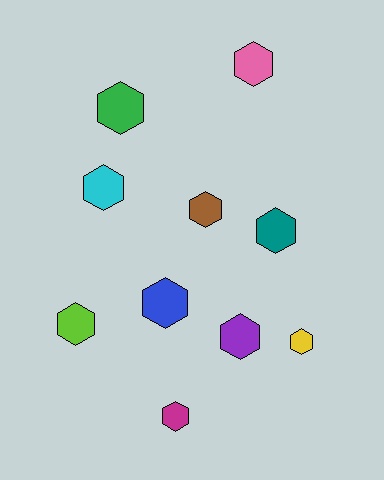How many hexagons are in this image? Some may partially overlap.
There are 10 hexagons.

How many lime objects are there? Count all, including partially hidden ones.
There is 1 lime object.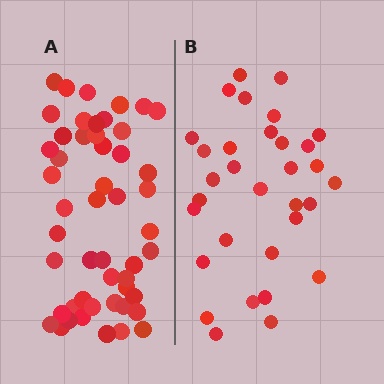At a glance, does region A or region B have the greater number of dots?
Region A (the left region) has more dots.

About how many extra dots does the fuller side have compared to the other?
Region A has approximately 20 more dots than region B.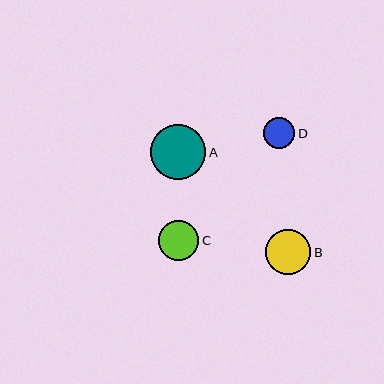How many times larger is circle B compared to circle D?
Circle B is approximately 1.5 times the size of circle D.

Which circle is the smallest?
Circle D is the smallest with a size of approximately 31 pixels.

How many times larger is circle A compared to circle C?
Circle A is approximately 1.4 times the size of circle C.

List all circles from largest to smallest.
From largest to smallest: A, B, C, D.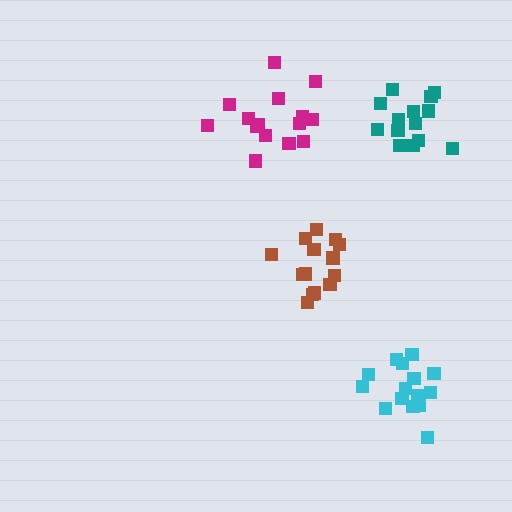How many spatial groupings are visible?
There are 4 spatial groupings.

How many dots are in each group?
Group 1: 15 dots, Group 2: 15 dots, Group 3: 14 dots, Group 4: 15 dots (59 total).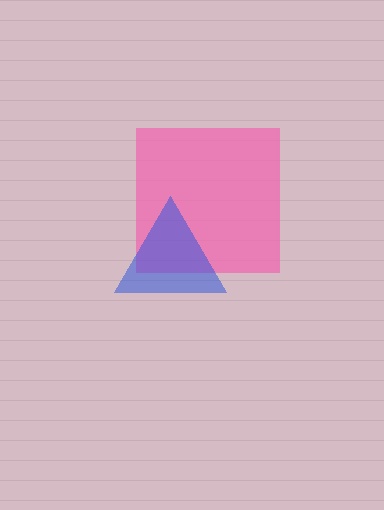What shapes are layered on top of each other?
The layered shapes are: a pink square, a blue triangle.